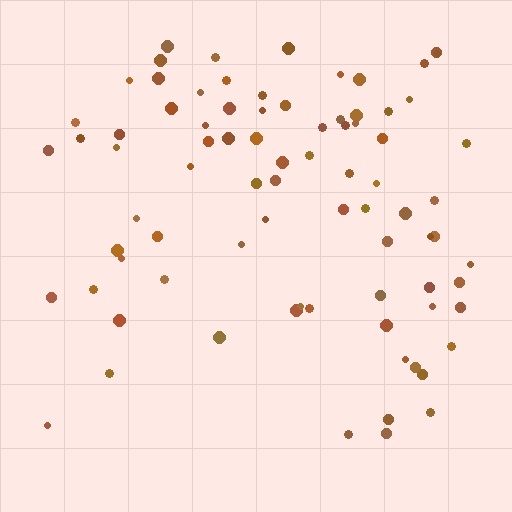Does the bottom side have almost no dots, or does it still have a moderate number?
Still a moderate number, just noticeably fewer than the top.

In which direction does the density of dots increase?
From bottom to top, with the top side densest.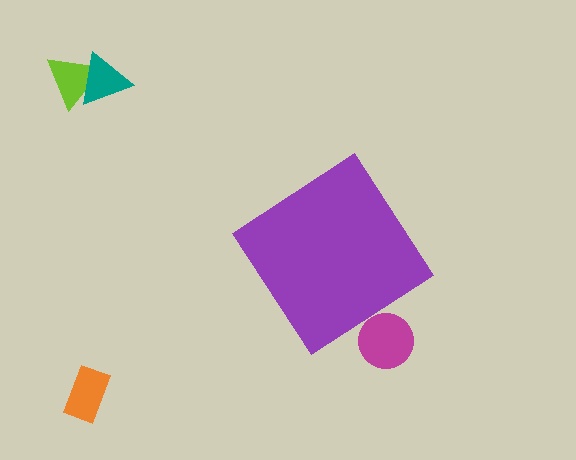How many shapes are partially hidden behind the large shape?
1 shape is partially hidden.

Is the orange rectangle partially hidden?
No, the orange rectangle is fully visible.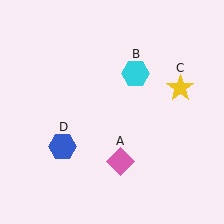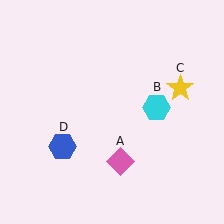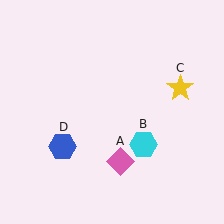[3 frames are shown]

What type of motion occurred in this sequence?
The cyan hexagon (object B) rotated clockwise around the center of the scene.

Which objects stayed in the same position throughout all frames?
Pink diamond (object A) and yellow star (object C) and blue hexagon (object D) remained stationary.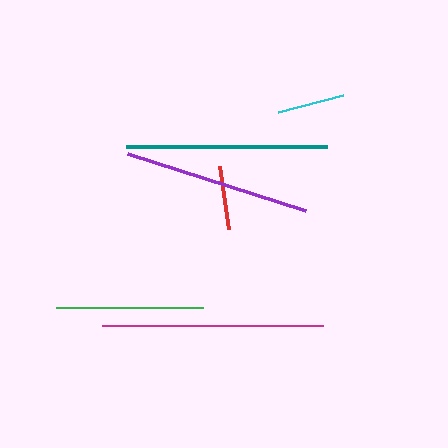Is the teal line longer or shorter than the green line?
The teal line is longer than the green line.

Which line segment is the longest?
The magenta line is the longest at approximately 221 pixels.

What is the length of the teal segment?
The teal segment is approximately 201 pixels long.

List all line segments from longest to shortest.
From longest to shortest: magenta, teal, purple, green, cyan, red.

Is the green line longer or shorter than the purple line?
The purple line is longer than the green line.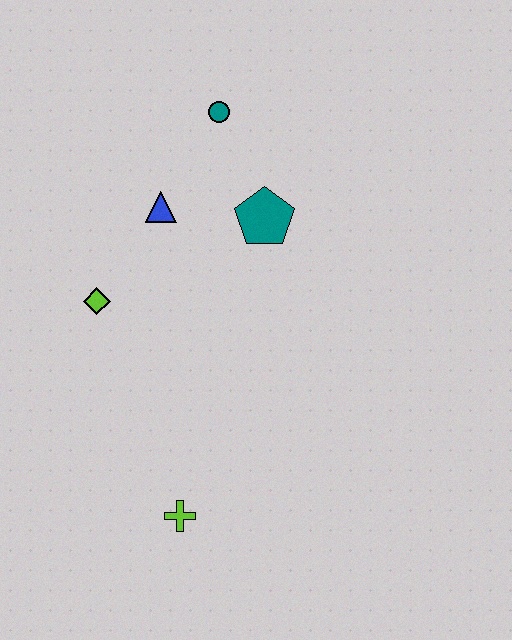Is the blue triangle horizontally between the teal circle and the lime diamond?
Yes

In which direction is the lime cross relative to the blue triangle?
The lime cross is below the blue triangle.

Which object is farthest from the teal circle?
The lime cross is farthest from the teal circle.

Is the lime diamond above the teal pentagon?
No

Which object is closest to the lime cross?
The lime diamond is closest to the lime cross.